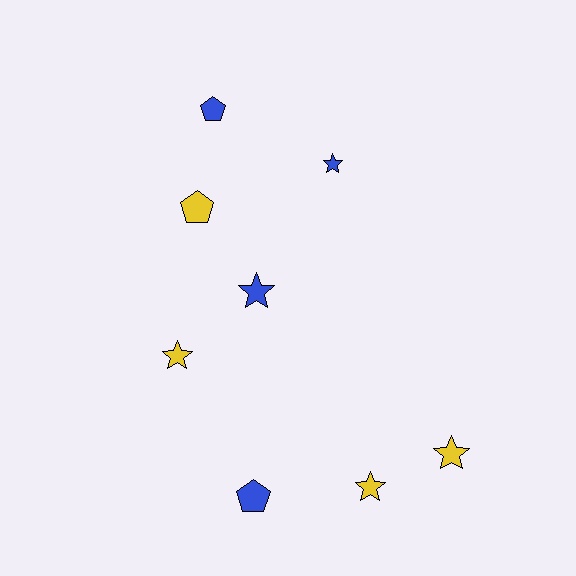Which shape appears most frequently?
Star, with 5 objects.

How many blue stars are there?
There are 2 blue stars.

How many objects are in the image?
There are 8 objects.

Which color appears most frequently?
Blue, with 4 objects.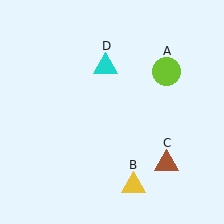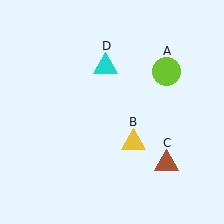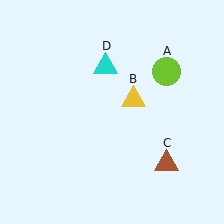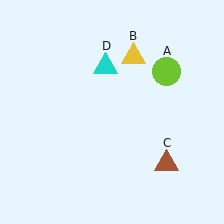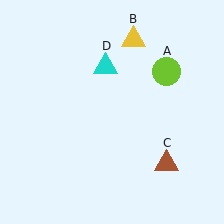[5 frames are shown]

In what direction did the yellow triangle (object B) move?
The yellow triangle (object B) moved up.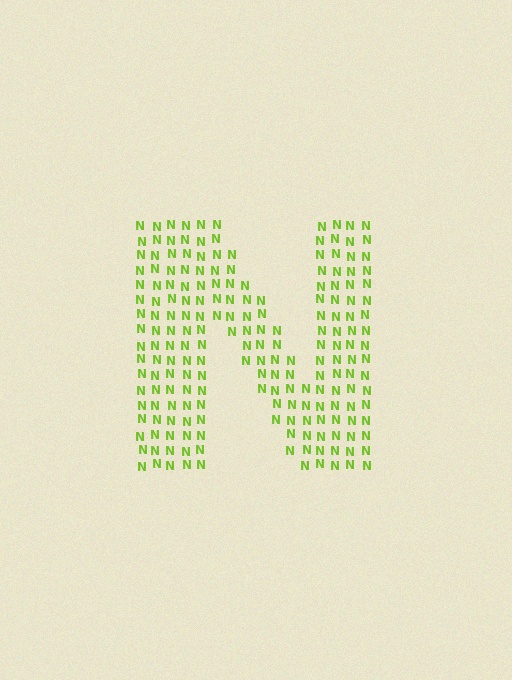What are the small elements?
The small elements are letter N's.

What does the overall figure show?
The overall figure shows the letter N.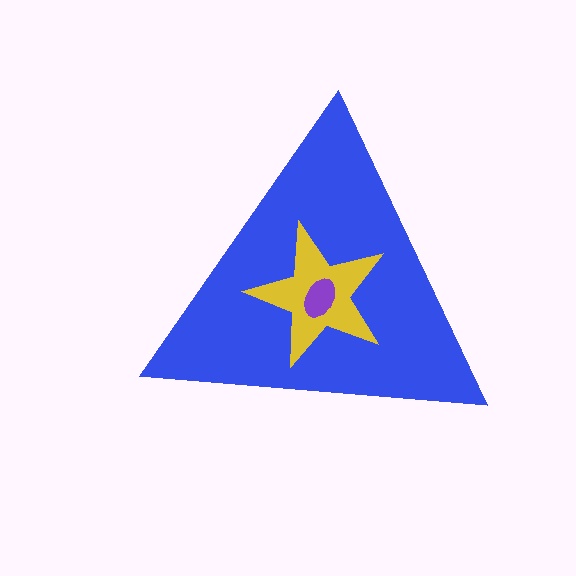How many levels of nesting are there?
3.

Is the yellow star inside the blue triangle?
Yes.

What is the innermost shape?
The purple ellipse.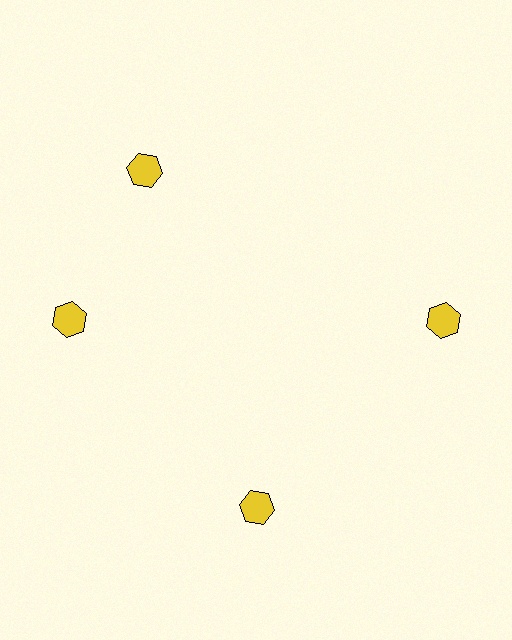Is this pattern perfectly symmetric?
No. The 4 yellow hexagons are arranged in a ring, but one element near the 12 o'clock position is rotated out of alignment along the ring, breaking the 4-fold rotational symmetry.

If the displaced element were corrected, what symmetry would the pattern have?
It would have 4-fold rotational symmetry — the pattern would map onto itself every 90 degrees.